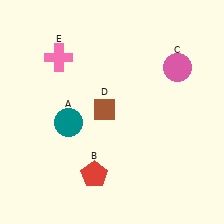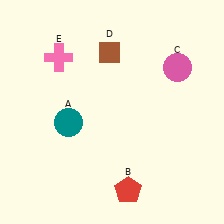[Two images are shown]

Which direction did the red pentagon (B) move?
The red pentagon (B) moved right.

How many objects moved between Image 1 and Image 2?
2 objects moved between the two images.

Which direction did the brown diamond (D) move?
The brown diamond (D) moved up.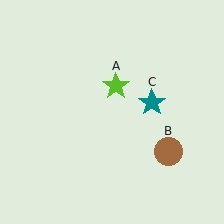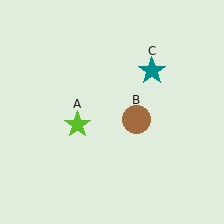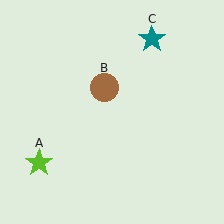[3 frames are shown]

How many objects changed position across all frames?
3 objects changed position: lime star (object A), brown circle (object B), teal star (object C).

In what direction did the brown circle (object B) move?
The brown circle (object B) moved up and to the left.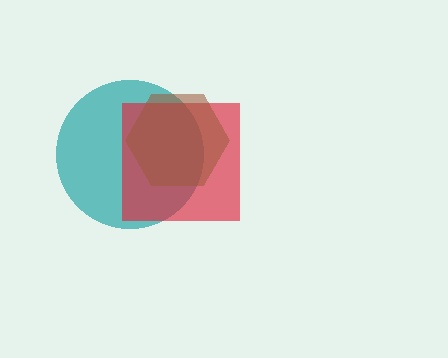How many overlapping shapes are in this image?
There are 3 overlapping shapes in the image.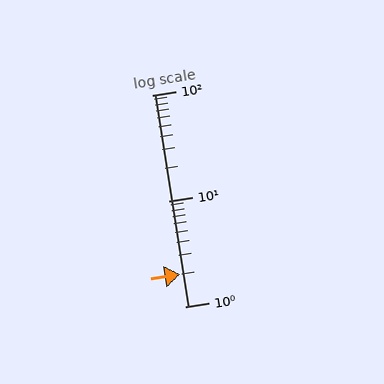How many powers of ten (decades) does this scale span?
The scale spans 2 decades, from 1 to 100.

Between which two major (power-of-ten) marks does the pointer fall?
The pointer is between 1 and 10.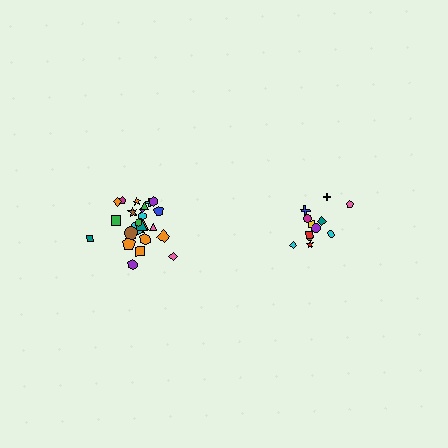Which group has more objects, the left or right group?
The left group.